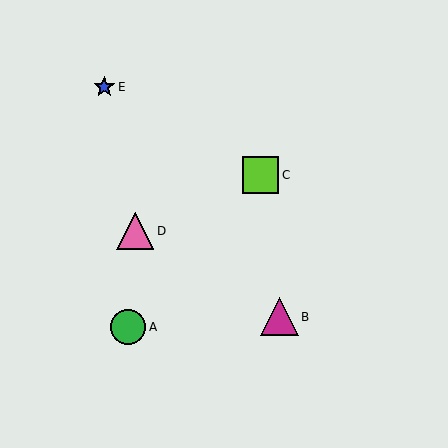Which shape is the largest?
The magenta triangle (labeled B) is the largest.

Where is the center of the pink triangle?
The center of the pink triangle is at (135, 231).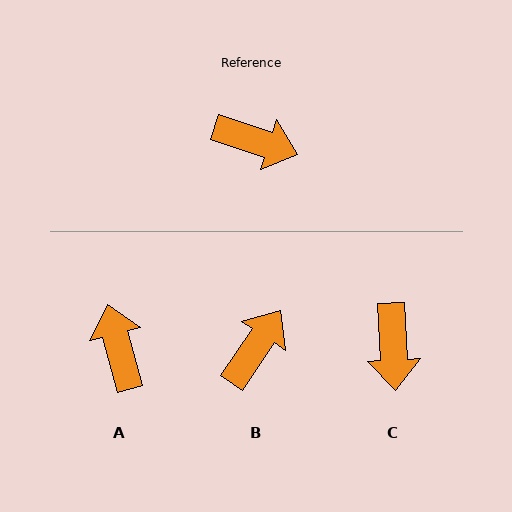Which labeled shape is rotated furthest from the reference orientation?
A, about 123 degrees away.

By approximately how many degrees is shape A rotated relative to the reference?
Approximately 123 degrees counter-clockwise.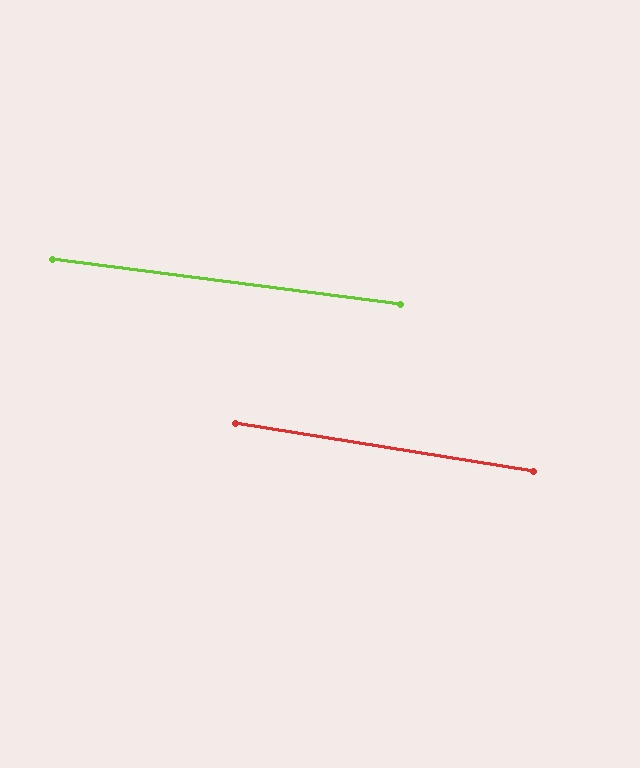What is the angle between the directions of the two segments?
Approximately 2 degrees.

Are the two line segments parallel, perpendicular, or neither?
Parallel — their directions differ by only 1.9°.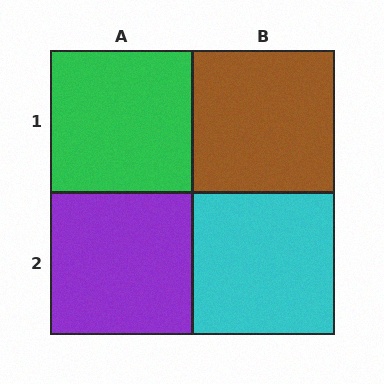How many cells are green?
1 cell is green.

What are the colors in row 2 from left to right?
Purple, cyan.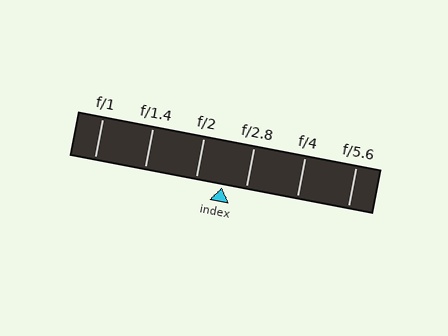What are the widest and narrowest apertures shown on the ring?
The widest aperture shown is f/1 and the narrowest is f/5.6.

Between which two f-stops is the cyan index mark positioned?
The index mark is between f/2 and f/2.8.